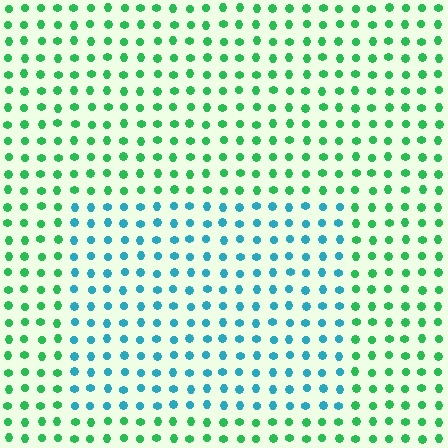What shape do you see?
I see a rectangle.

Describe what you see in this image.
The image is filled with small green elements in a uniform arrangement. A rectangle-shaped region is visible where the elements are tinted to a slightly different hue, forming a subtle color boundary.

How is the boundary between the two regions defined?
The boundary is defined purely by a slight shift in hue (about 52 degrees). Spacing, size, and orientation are identical on both sides.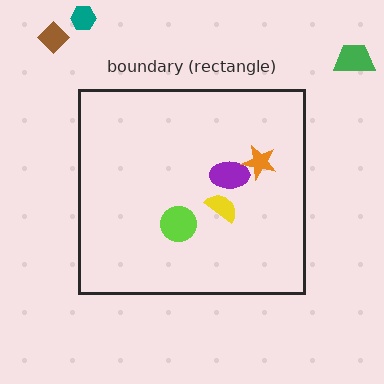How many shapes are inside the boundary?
4 inside, 3 outside.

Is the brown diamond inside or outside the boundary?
Outside.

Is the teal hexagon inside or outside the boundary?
Outside.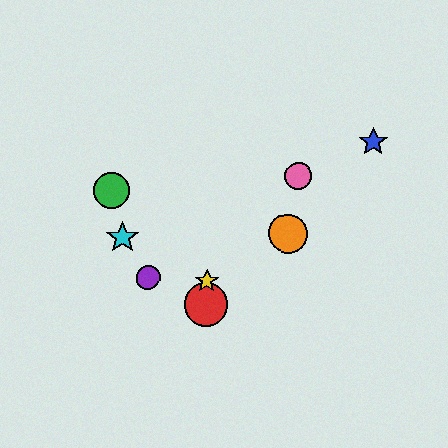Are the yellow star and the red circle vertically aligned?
Yes, both are at x≈207.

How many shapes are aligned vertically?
2 shapes (the red circle, the yellow star) are aligned vertically.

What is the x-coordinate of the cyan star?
The cyan star is at x≈122.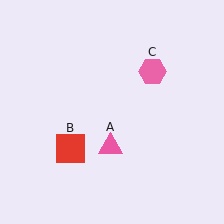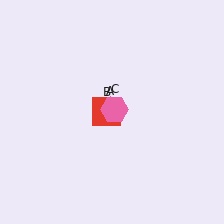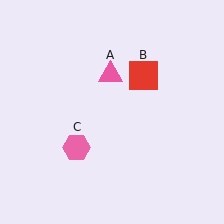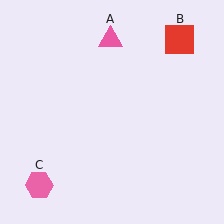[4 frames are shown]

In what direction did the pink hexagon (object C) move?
The pink hexagon (object C) moved down and to the left.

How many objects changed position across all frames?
3 objects changed position: pink triangle (object A), red square (object B), pink hexagon (object C).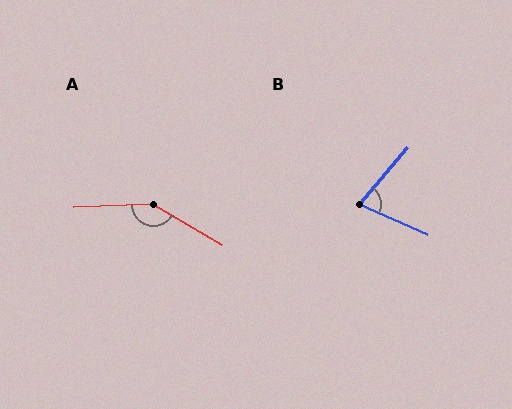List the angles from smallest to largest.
B (74°), A (148°).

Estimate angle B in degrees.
Approximately 74 degrees.